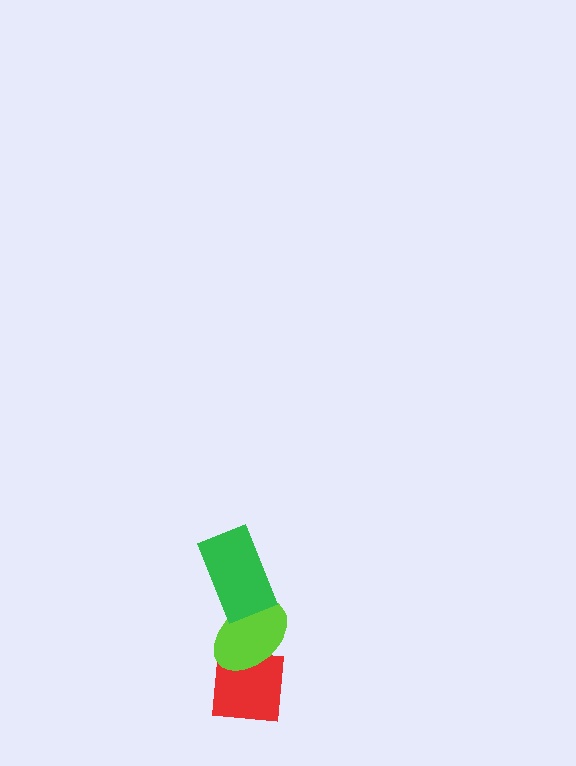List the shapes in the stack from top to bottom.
From top to bottom: the green rectangle, the lime ellipse, the red square.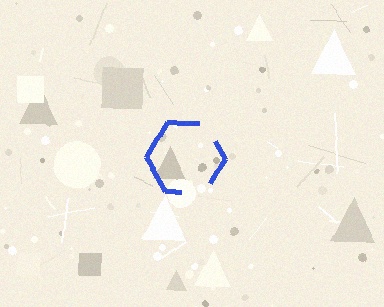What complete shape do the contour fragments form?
The contour fragments form a hexagon.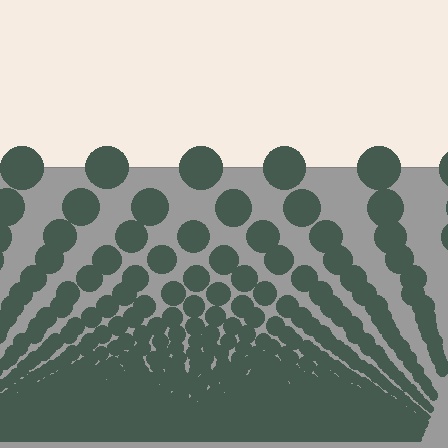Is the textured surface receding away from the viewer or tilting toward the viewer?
The surface appears to tilt toward the viewer. Texture elements get larger and sparser toward the top.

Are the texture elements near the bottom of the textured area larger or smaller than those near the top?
Smaller. The gradient is inverted — elements near the bottom are smaller and denser.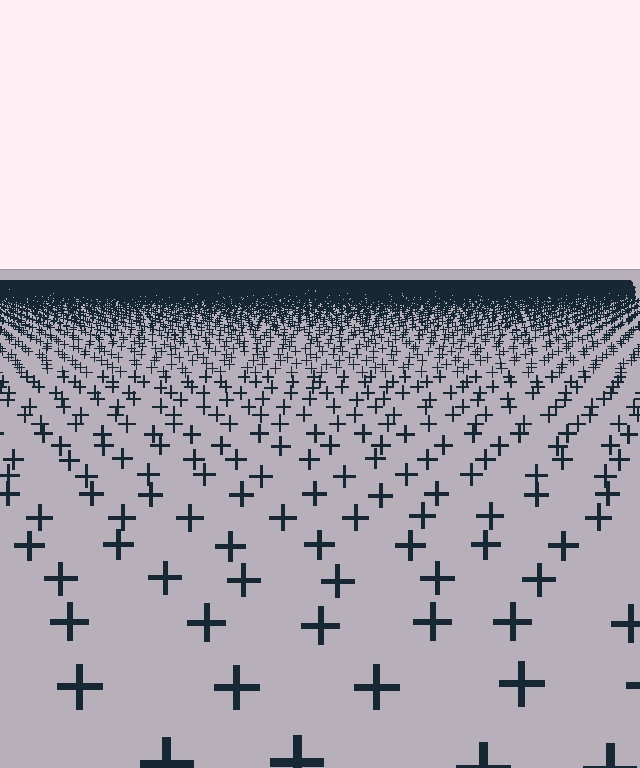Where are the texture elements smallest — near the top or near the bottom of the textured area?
Near the top.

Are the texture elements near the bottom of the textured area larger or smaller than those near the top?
Larger. Near the bottom, elements are closer to the viewer and appear at a bigger on-screen size.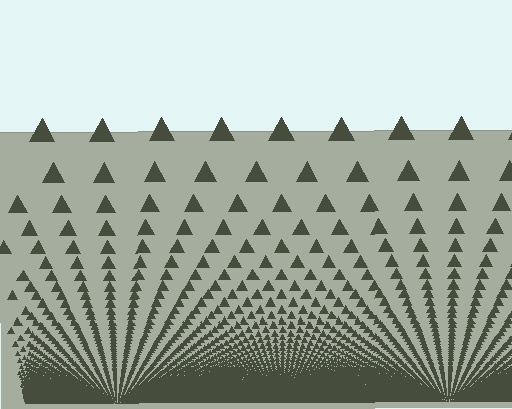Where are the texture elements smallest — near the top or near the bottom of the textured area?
Near the bottom.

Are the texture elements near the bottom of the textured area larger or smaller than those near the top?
Smaller. The gradient is inverted — elements near the bottom are smaller and denser.